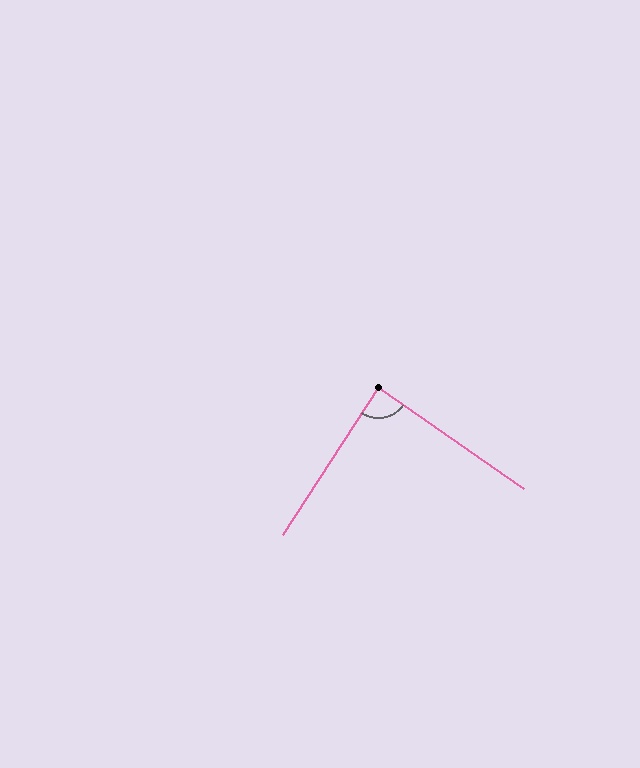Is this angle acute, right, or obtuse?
It is approximately a right angle.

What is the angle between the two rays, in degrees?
Approximately 88 degrees.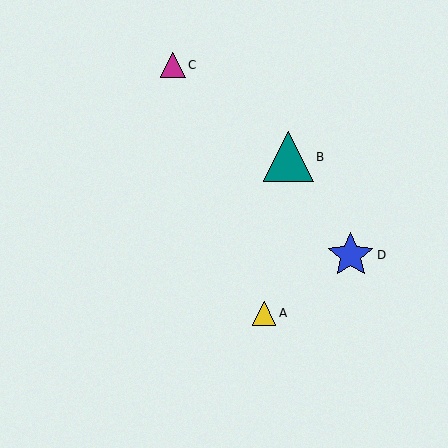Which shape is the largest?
The teal triangle (labeled B) is the largest.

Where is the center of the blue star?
The center of the blue star is at (351, 255).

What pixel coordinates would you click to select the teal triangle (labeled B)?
Click at (288, 157) to select the teal triangle B.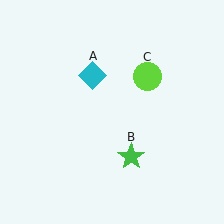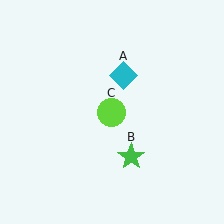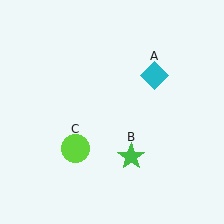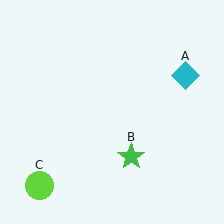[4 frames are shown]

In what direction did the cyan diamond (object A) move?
The cyan diamond (object A) moved right.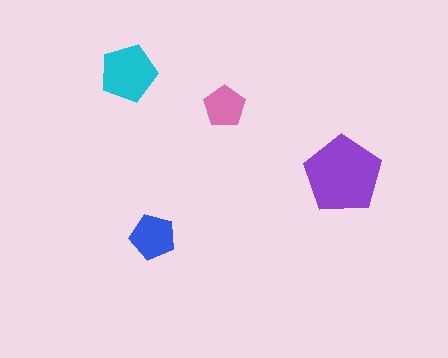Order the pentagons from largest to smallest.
the purple one, the cyan one, the blue one, the pink one.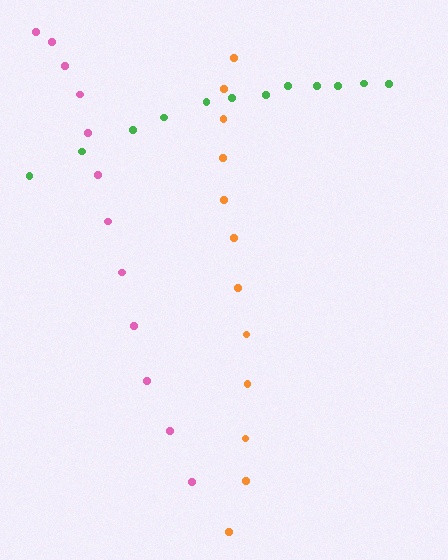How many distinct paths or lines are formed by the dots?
There are 3 distinct paths.